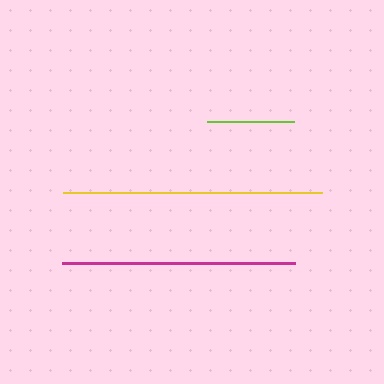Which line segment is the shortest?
The lime line is the shortest at approximately 87 pixels.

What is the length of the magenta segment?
The magenta segment is approximately 232 pixels long.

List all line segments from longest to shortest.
From longest to shortest: yellow, magenta, lime.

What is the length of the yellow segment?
The yellow segment is approximately 259 pixels long.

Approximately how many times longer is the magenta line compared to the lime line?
The magenta line is approximately 2.7 times the length of the lime line.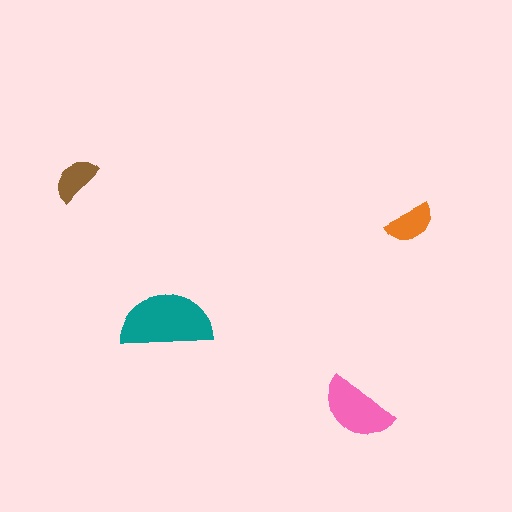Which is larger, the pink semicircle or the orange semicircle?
The pink one.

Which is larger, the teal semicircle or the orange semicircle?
The teal one.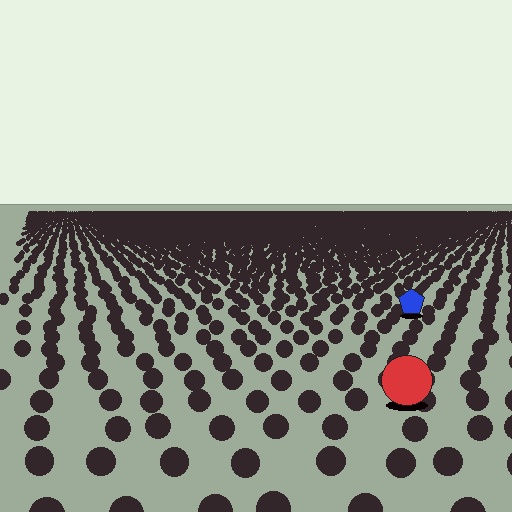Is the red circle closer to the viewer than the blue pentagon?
Yes. The red circle is closer — you can tell from the texture gradient: the ground texture is coarser near it.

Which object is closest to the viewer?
The red circle is closest. The texture marks near it are larger and more spread out.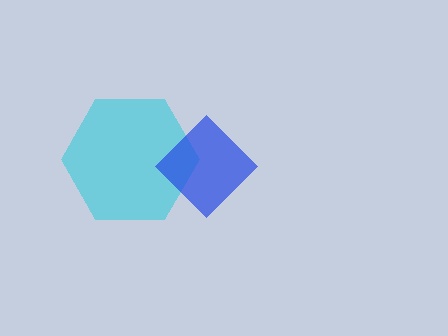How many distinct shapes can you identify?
There are 2 distinct shapes: a cyan hexagon, a blue diamond.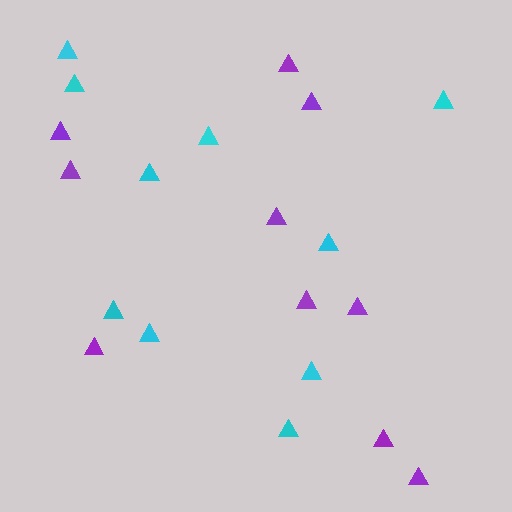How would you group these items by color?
There are 2 groups: one group of purple triangles (10) and one group of cyan triangles (10).